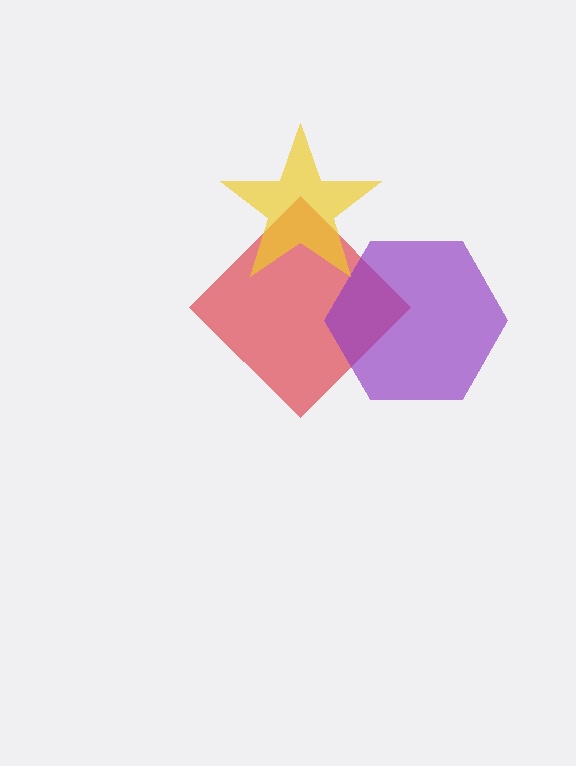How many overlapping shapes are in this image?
There are 3 overlapping shapes in the image.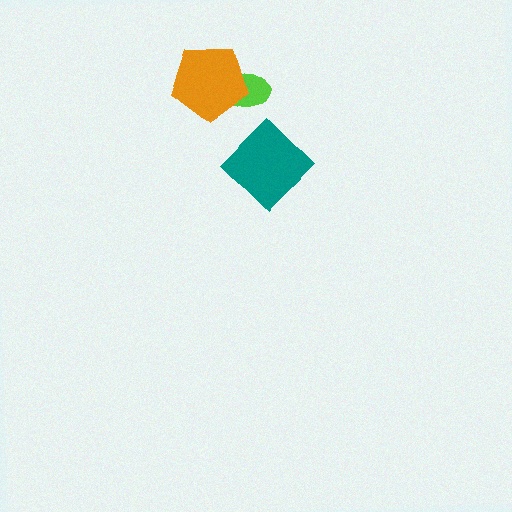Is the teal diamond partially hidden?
No, no other shape covers it.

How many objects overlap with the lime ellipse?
1 object overlaps with the lime ellipse.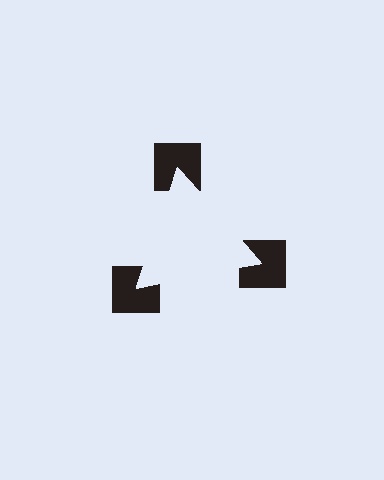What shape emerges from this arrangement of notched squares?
An illusory triangle — its edges are inferred from the aligned wedge cuts in the notched squares, not physically drawn.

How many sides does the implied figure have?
3 sides.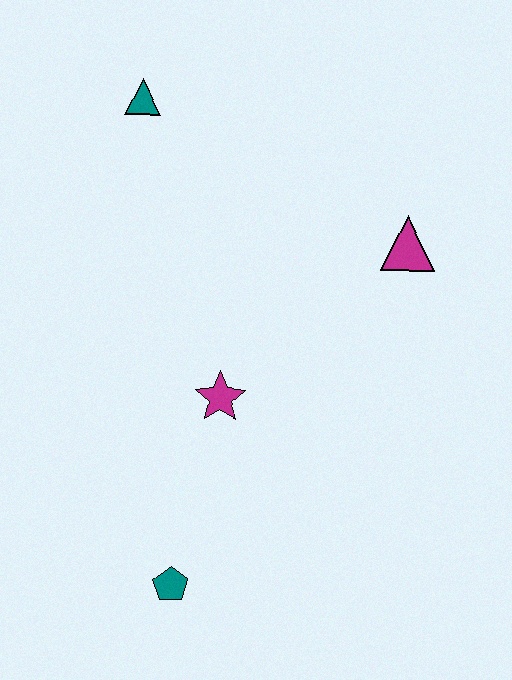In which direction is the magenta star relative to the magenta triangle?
The magenta star is to the left of the magenta triangle.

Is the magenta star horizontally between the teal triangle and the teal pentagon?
No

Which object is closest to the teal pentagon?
The magenta star is closest to the teal pentagon.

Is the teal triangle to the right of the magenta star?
No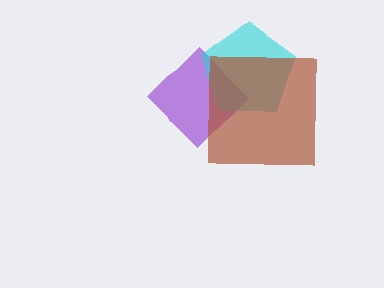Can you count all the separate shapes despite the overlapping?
Yes, there are 3 separate shapes.